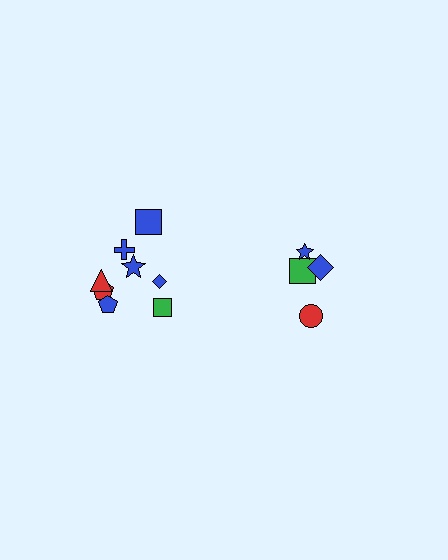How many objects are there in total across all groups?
There are 12 objects.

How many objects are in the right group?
There are 4 objects.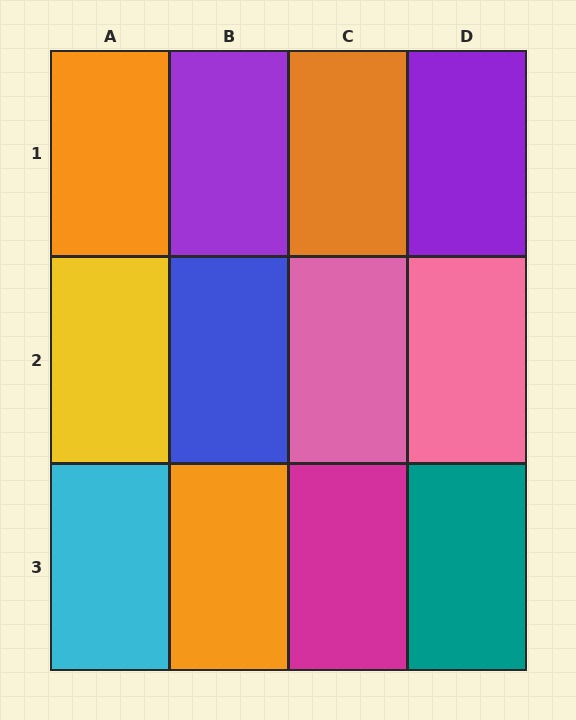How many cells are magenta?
1 cell is magenta.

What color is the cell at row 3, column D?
Teal.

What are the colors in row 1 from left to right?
Orange, purple, orange, purple.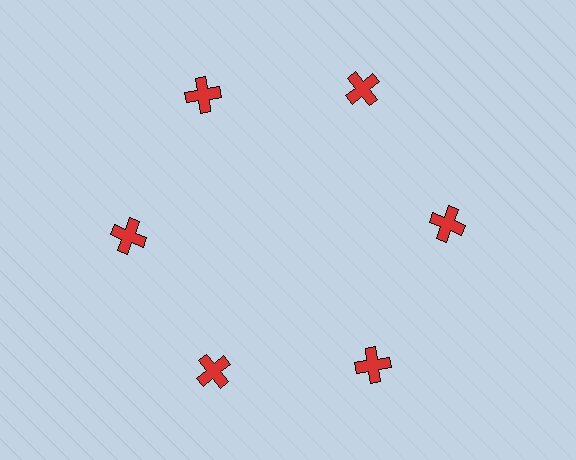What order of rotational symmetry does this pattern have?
This pattern has 6-fold rotational symmetry.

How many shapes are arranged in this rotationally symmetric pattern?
There are 6 shapes, arranged in 6 groups of 1.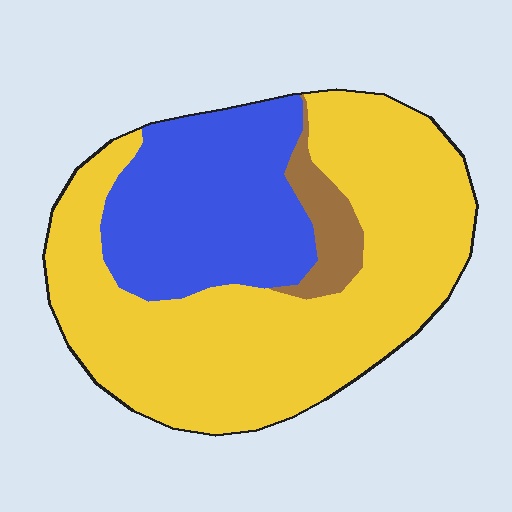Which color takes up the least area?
Brown, at roughly 5%.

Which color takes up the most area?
Yellow, at roughly 65%.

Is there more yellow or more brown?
Yellow.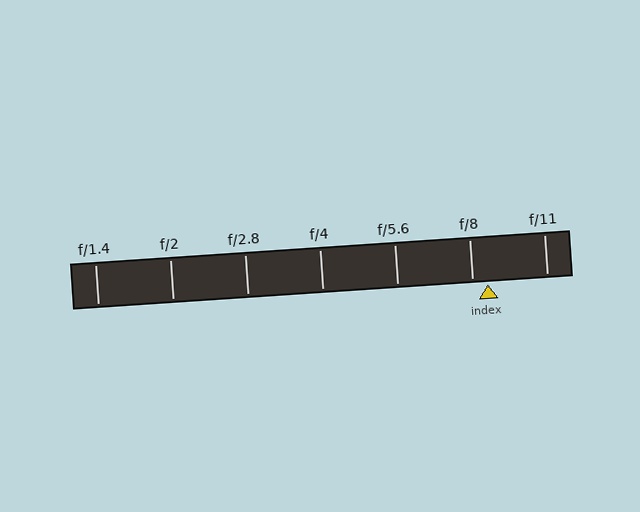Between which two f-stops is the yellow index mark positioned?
The index mark is between f/8 and f/11.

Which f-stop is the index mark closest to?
The index mark is closest to f/8.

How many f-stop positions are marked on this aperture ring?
There are 7 f-stop positions marked.